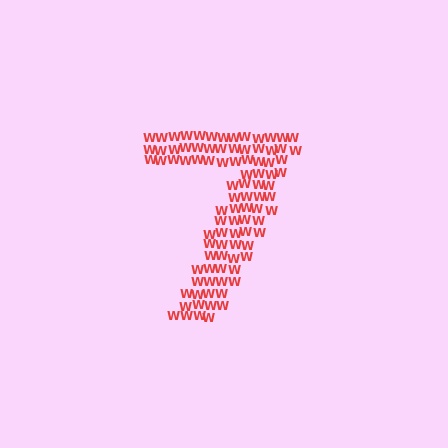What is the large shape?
The large shape is the digit 7.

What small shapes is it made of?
It is made of small letter W's.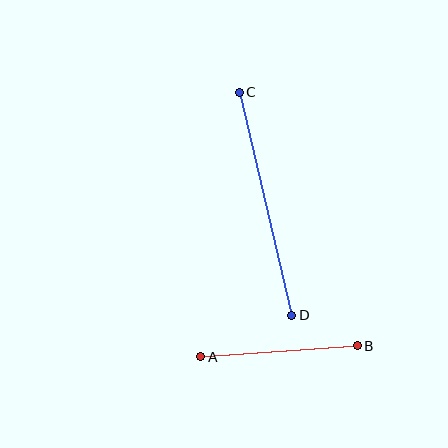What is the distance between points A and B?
The distance is approximately 157 pixels.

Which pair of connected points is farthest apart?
Points C and D are farthest apart.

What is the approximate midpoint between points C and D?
The midpoint is at approximately (265, 204) pixels.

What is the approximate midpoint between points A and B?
The midpoint is at approximately (279, 351) pixels.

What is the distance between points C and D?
The distance is approximately 229 pixels.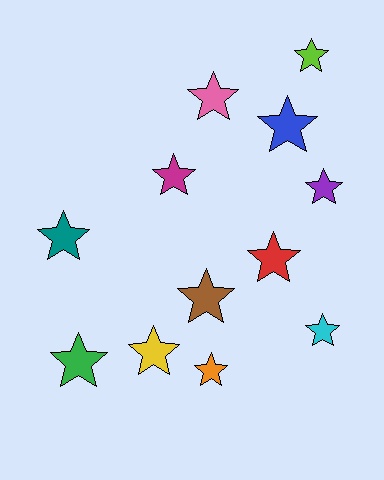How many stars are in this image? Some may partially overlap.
There are 12 stars.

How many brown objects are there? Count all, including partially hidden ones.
There is 1 brown object.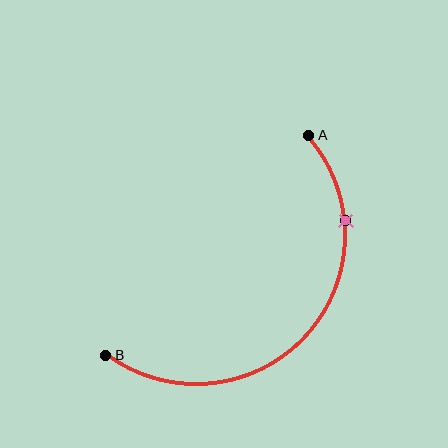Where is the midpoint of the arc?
The arc midpoint is the point on the curve farthest from the straight line joining A and B. It sits below and to the right of that line.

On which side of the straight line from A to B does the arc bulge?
The arc bulges below and to the right of the straight line connecting A and B.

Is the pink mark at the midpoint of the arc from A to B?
No. The pink mark lies on the arc but is closer to endpoint A. The arc midpoint would be at the point on the curve equidistant along the arc from both A and B.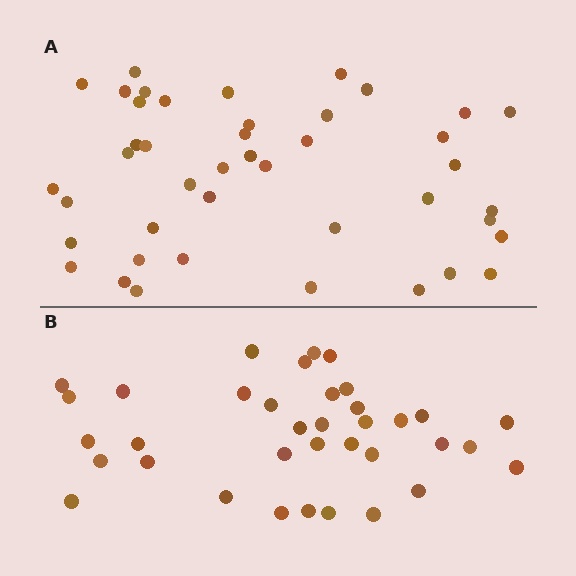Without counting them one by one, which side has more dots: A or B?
Region A (the top region) has more dots.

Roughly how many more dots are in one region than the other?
Region A has roughly 8 or so more dots than region B.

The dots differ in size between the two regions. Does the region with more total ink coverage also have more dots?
No. Region B has more total ink coverage because its dots are larger, but region A actually contains more individual dots. Total area can be misleading — the number of items is what matters here.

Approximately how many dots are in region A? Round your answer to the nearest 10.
About 40 dots. (The exact count is 43, which rounds to 40.)